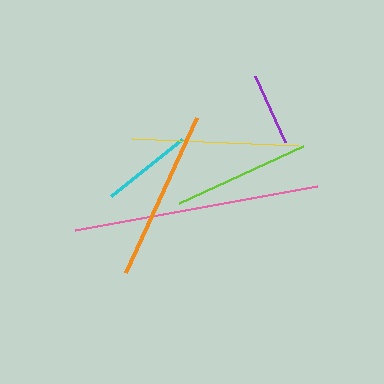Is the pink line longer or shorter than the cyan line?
The pink line is longer than the cyan line.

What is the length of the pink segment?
The pink segment is approximately 246 pixels long.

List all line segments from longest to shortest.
From longest to shortest: pink, orange, yellow, lime, cyan, purple.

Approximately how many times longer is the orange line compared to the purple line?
The orange line is approximately 2.3 times the length of the purple line.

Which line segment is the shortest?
The purple line is the shortest at approximately 72 pixels.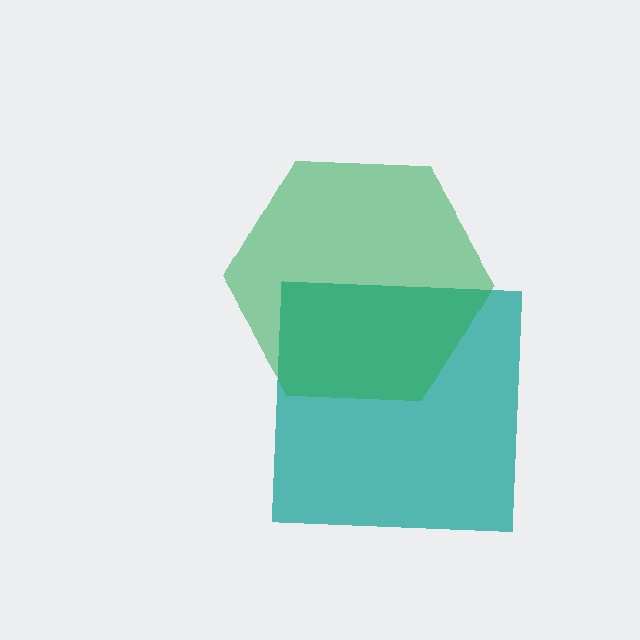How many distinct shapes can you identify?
There are 2 distinct shapes: a teal square, a green hexagon.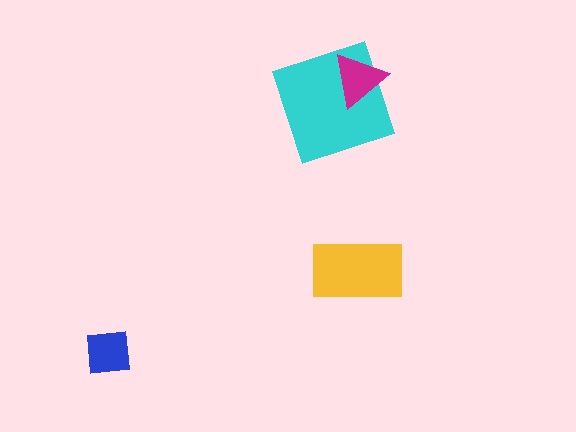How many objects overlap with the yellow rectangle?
0 objects overlap with the yellow rectangle.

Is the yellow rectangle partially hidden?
No, no other shape covers it.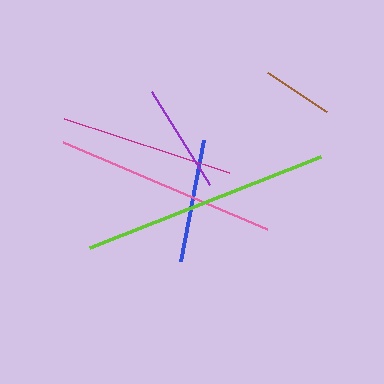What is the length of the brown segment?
The brown segment is approximately 71 pixels long.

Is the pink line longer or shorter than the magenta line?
The pink line is longer than the magenta line.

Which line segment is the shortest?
The brown line is the shortest at approximately 71 pixels.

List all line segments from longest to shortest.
From longest to shortest: lime, pink, magenta, blue, purple, brown.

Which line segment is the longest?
The lime line is the longest at approximately 247 pixels.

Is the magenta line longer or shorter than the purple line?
The magenta line is longer than the purple line.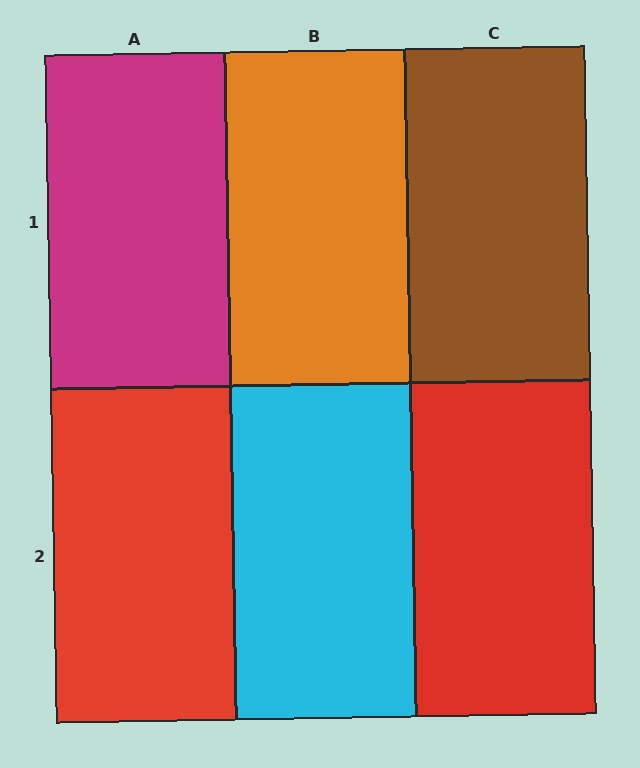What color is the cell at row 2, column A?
Red.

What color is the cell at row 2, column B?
Cyan.